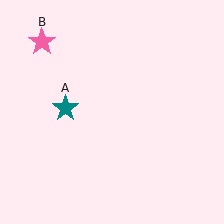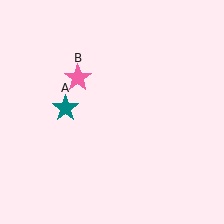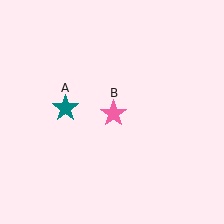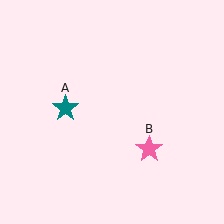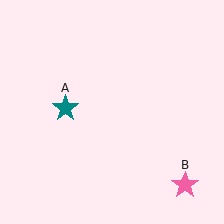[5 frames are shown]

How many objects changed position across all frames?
1 object changed position: pink star (object B).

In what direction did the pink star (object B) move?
The pink star (object B) moved down and to the right.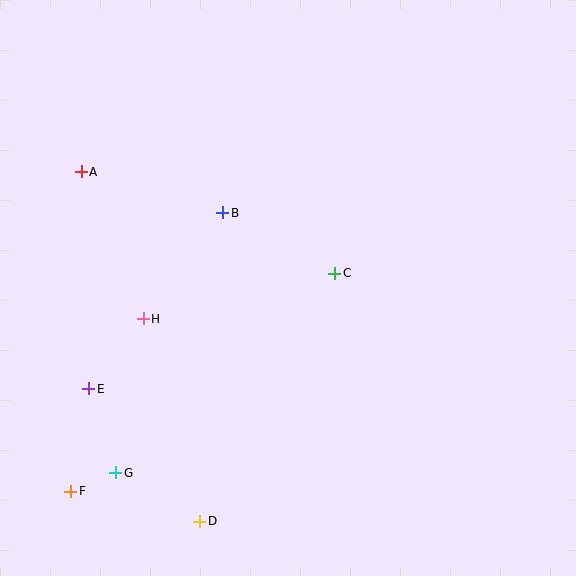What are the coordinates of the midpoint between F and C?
The midpoint between F and C is at (203, 382).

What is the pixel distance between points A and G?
The distance between A and G is 303 pixels.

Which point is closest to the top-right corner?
Point C is closest to the top-right corner.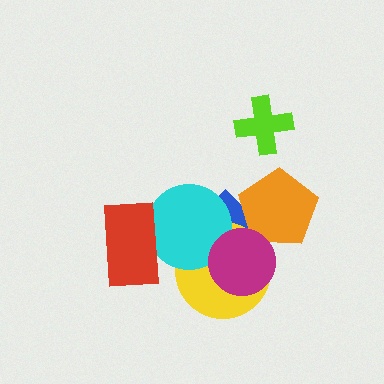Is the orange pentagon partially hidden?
Yes, it is partially covered by another shape.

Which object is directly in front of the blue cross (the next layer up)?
The yellow circle is directly in front of the blue cross.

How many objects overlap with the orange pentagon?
2 objects overlap with the orange pentagon.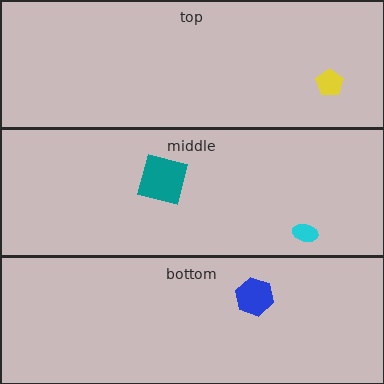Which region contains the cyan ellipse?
The middle region.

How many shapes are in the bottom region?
1.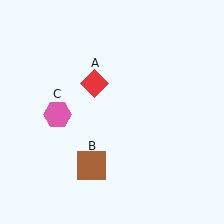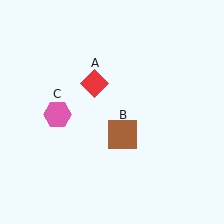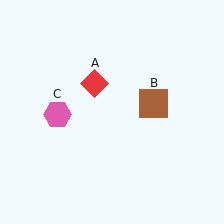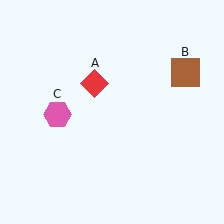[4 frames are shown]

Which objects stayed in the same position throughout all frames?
Red diamond (object A) and pink hexagon (object C) remained stationary.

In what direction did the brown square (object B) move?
The brown square (object B) moved up and to the right.